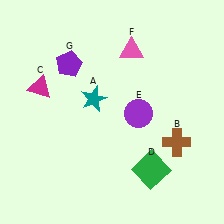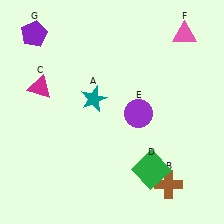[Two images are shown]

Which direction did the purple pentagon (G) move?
The purple pentagon (G) moved left.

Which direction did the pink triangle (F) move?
The pink triangle (F) moved right.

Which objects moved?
The objects that moved are: the brown cross (B), the pink triangle (F), the purple pentagon (G).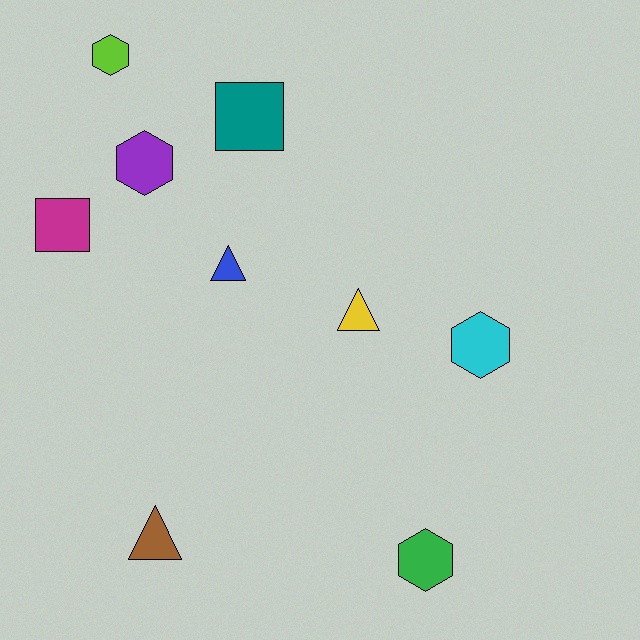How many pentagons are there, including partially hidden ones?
There are no pentagons.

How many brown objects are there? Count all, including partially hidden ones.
There is 1 brown object.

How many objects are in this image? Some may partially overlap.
There are 9 objects.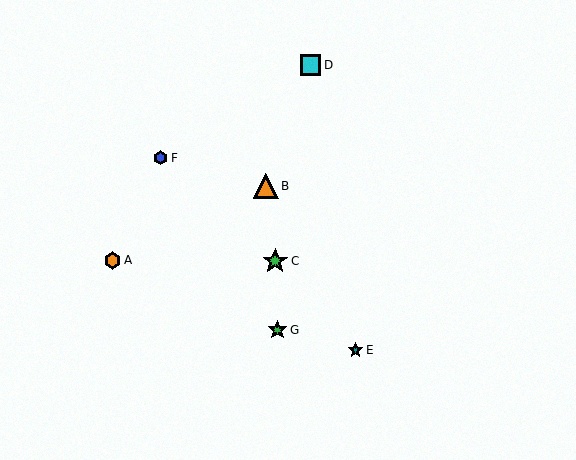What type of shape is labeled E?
Shape E is a teal star.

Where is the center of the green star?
The center of the green star is at (277, 330).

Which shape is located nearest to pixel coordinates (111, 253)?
The orange hexagon (labeled A) at (112, 260) is nearest to that location.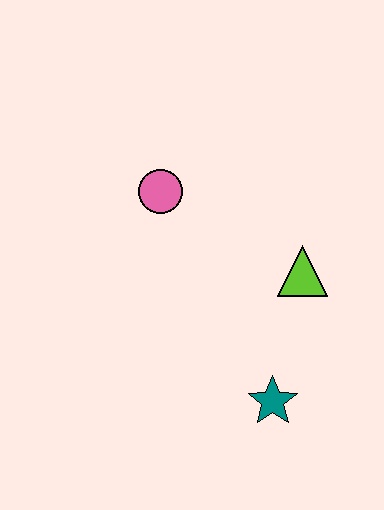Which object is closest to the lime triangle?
The teal star is closest to the lime triangle.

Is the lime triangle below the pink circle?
Yes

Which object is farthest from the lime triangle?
The pink circle is farthest from the lime triangle.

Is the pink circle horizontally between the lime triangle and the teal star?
No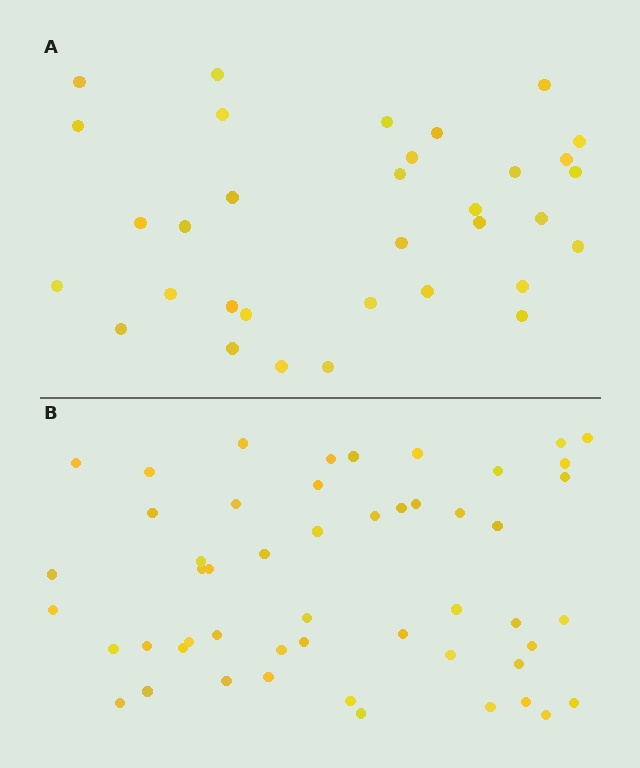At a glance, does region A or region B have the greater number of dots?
Region B (the bottom region) has more dots.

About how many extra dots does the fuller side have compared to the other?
Region B has approximately 20 more dots than region A.